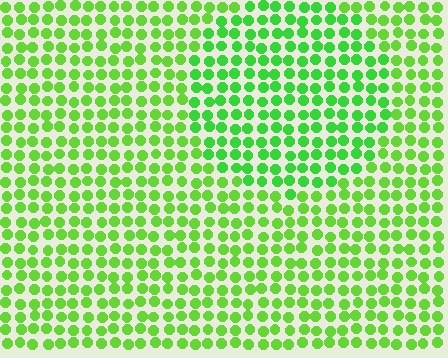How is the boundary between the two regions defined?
The boundary is defined purely by a slight shift in hue (about 20 degrees). Spacing, size, and orientation are identical on both sides.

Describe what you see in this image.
The image is filled with small lime elements in a uniform arrangement. A circle-shaped region is visible where the elements are tinted to a slightly different hue, forming a subtle color boundary.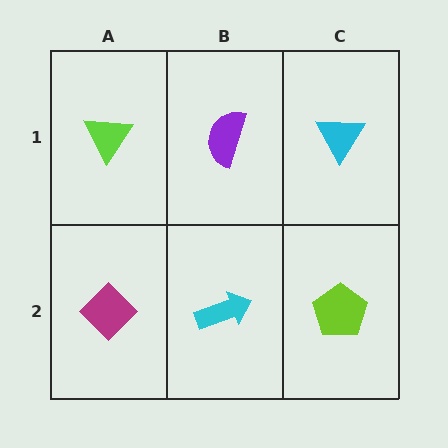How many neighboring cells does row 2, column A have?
2.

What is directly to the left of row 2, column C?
A cyan arrow.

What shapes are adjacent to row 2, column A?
A lime triangle (row 1, column A), a cyan arrow (row 2, column B).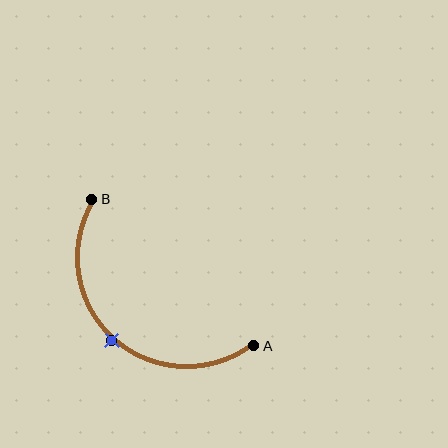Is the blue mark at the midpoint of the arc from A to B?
Yes. The blue mark lies on the arc at equal arc-length from both A and B — it is the arc midpoint.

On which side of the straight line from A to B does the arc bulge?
The arc bulges below and to the left of the straight line connecting A and B.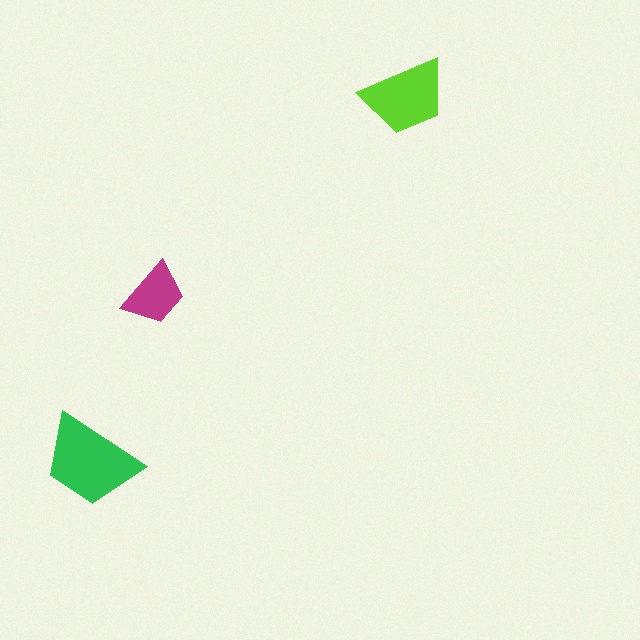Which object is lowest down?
The green trapezoid is bottommost.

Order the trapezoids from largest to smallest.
the green one, the lime one, the magenta one.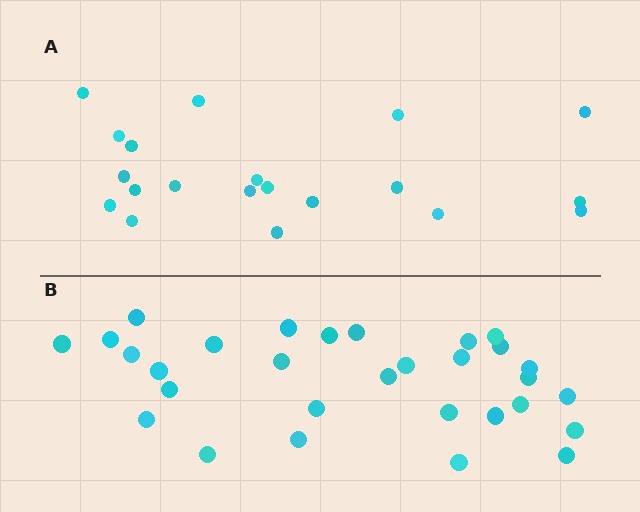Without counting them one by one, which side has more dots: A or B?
Region B (the bottom region) has more dots.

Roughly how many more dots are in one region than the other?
Region B has roughly 10 or so more dots than region A.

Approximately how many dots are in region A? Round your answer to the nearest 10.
About 20 dots.